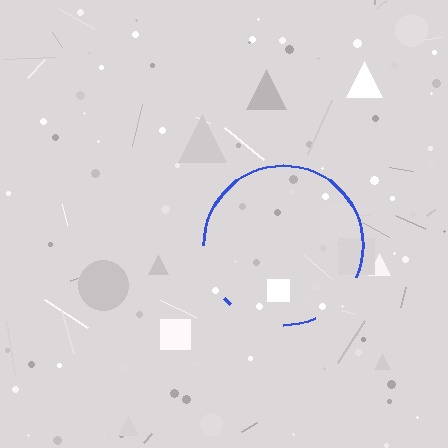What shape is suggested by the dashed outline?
The dashed outline suggests a circle.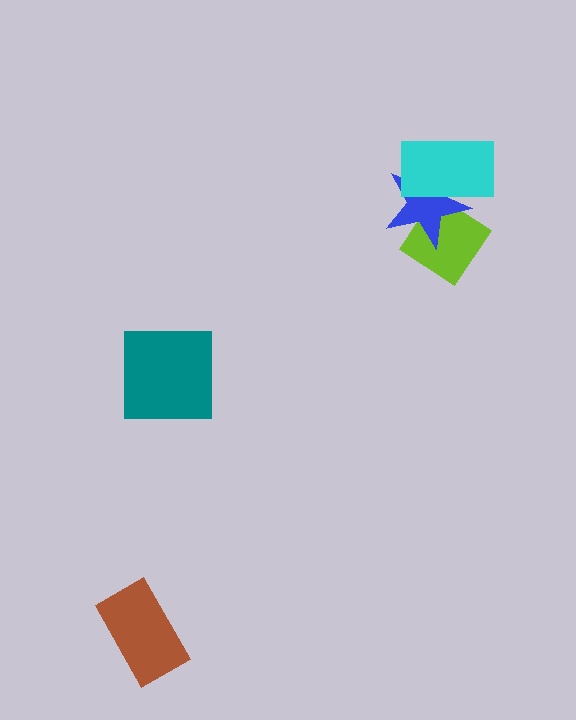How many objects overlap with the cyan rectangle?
2 objects overlap with the cyan rectangle.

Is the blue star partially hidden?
Yes, it is partially covered by another shape.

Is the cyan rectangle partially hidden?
No, no other shape covers it.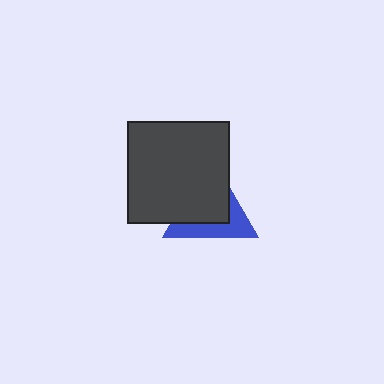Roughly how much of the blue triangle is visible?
A small part of it is visible (roughly 40%).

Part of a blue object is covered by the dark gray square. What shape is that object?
It is a triangle.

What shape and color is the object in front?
The object in front is a dark gray square.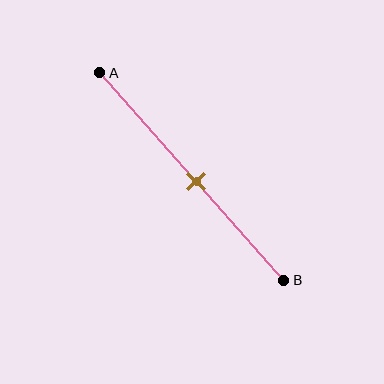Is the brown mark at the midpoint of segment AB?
Yes, the mark is approximately at the midpoint.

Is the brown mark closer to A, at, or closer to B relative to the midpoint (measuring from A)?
The brown mark is approximately at the midpoint of segment AB.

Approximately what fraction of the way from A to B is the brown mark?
The brown mark is approximately 50% of the way from A to B.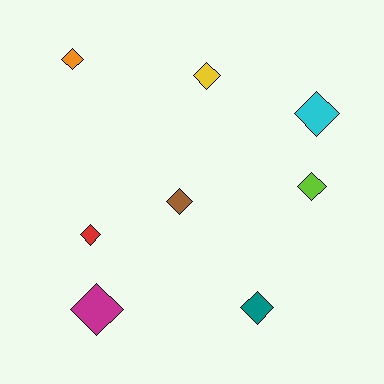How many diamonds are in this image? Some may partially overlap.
There are 8 diamonds.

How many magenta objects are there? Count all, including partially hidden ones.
There is 1 magenta object.